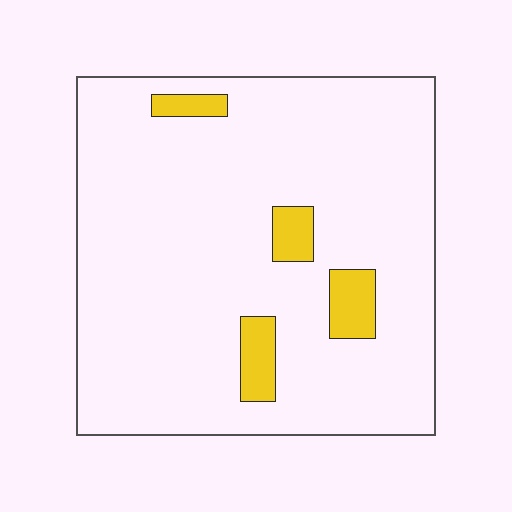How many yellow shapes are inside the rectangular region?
4.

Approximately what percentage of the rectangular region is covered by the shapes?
Approximately 10%.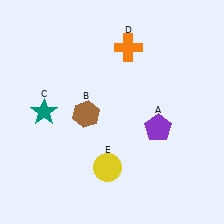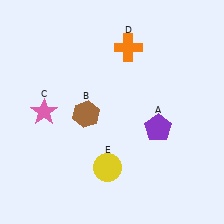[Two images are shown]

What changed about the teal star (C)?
In Image 1, C is teal. In Image 2, it changed to pink.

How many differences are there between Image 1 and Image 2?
There is 1 difference between the two images.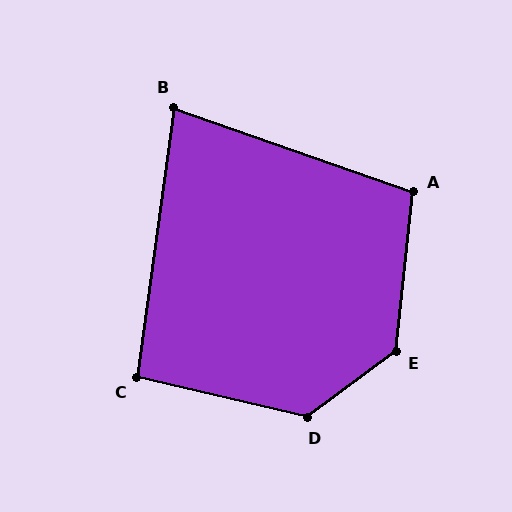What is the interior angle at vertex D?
Approximately 130 degrees (obtuse).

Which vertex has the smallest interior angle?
B, at approximately 78 degrees.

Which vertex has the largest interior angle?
E, at approximately 133 degrees.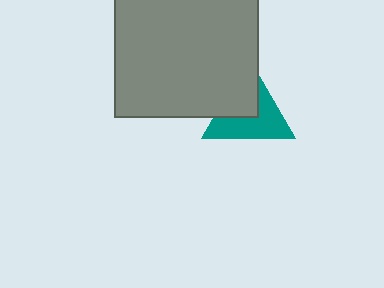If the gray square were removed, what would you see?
You would see the complete teal triangle.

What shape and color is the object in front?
The object in front is a gray square.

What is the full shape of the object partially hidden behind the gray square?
The partially hidden object is a teal triangle.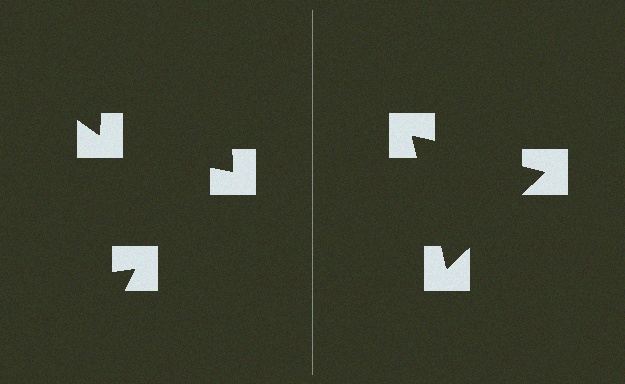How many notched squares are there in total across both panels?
6 — 3 on each side.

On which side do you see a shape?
An illusory triangle appears on the right side. On the left side the wedge cuts are rotated, so no coherent shape forms.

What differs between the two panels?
The notched squares are positioned identically on both sides; only the wedge orientations differ. On the right they align to a triangle; on the left they are misaligned.